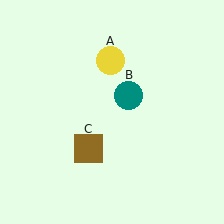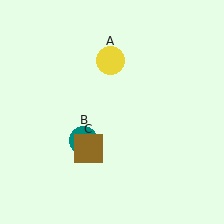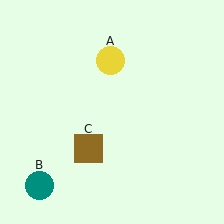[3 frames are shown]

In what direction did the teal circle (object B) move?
The teal circle (object B) moved down and to the left.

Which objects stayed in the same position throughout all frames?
Yellow circle (object A) and brown square (object C) remained stationary.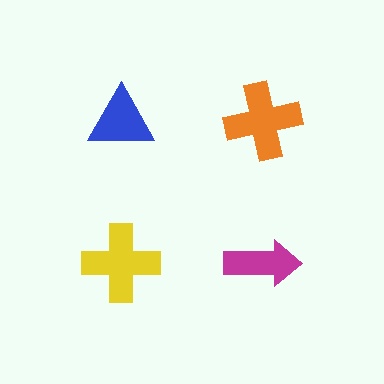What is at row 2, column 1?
A yellow cross.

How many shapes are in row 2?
2 shapes.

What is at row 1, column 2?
An orange cross.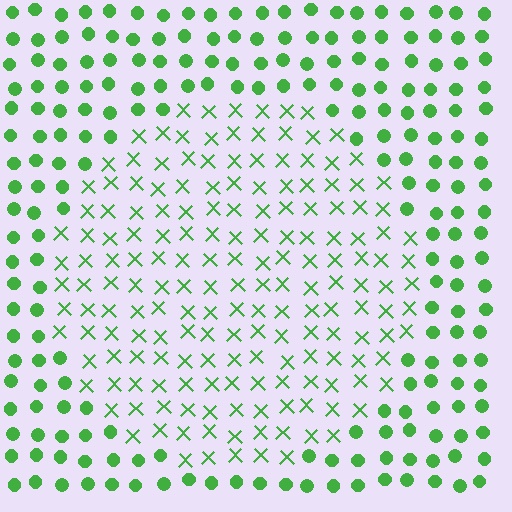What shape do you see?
I see a circle.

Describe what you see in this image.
The image is filled with small green elements arranged in a uniform grid. A circle-shaped region contains X marks, while the surrounding area contains circles. The boundary is defined purely by the change in element shape.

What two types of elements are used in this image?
The image uses X marks inside the circle region and circles outside it.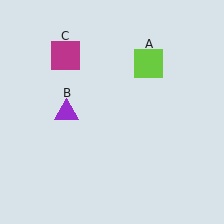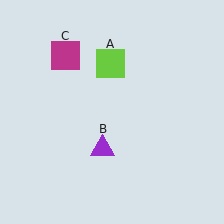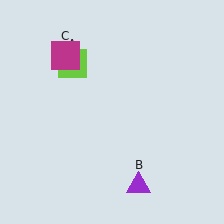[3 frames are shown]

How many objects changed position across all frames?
2 objects changed position: lime square (object A), purple triangle (object B).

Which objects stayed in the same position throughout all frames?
Magenta square (object C) remained stationary.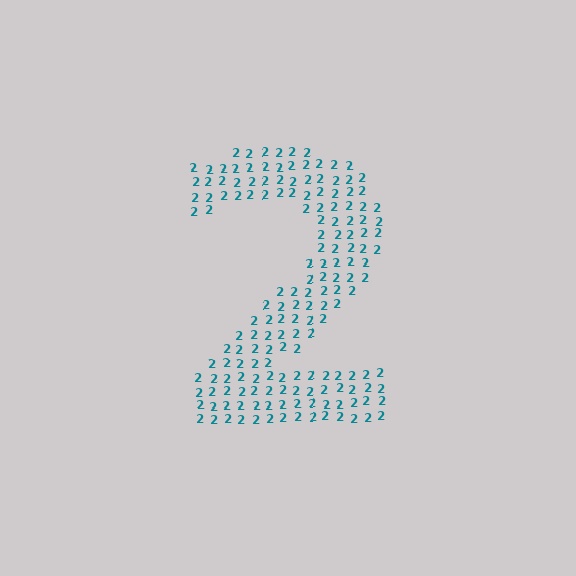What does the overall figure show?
The overall figure shows the digit 2.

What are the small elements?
The small elements are digit 2's.